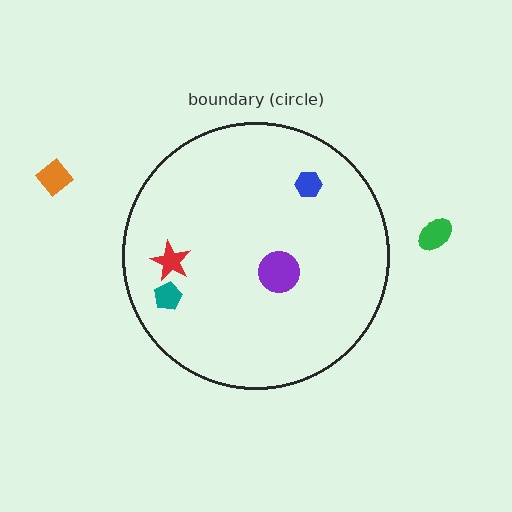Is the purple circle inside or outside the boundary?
Inside.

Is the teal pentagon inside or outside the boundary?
Inside.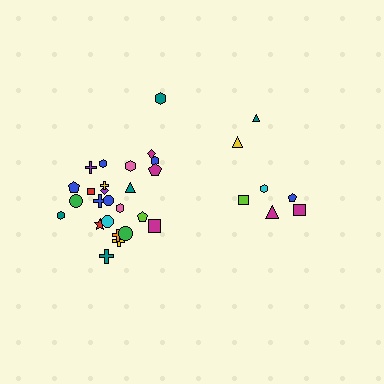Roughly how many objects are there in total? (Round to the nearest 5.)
Roughly 30 objects in total.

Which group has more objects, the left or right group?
The left group.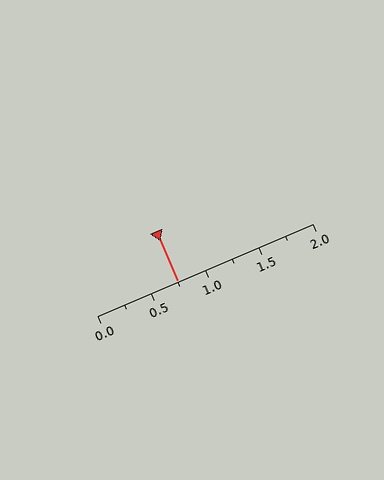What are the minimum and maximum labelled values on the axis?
The axis runs from 0.0 to 2.0.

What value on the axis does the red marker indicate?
The marker indicates approximately 0.75.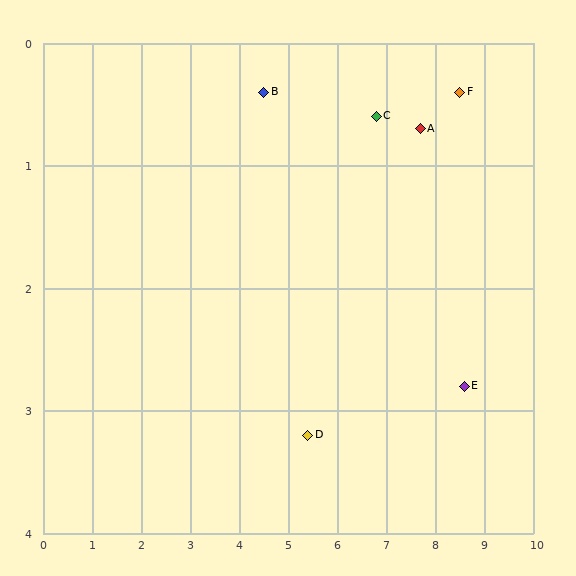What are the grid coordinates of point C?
Point C is at approximately (6.8, 0.6).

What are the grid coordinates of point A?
Point A is at approximately (7.7, 0.7).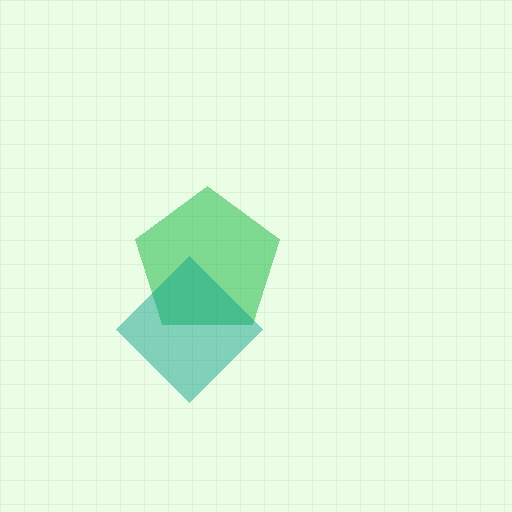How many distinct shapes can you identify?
There are 2 distinct shapes: a green pentagon, a teal diamond.